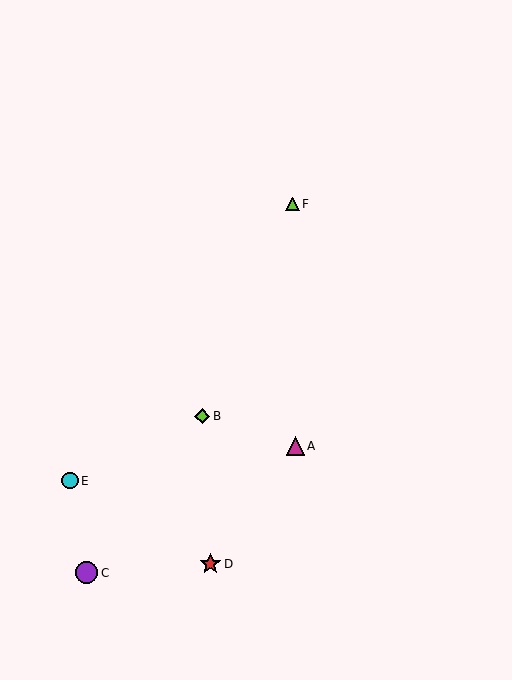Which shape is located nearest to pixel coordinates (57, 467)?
The cyan circle (labeled E) at (70, 481) is nearest to that location.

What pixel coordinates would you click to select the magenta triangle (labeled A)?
Click at (295, 446) to select the magenta triangle A.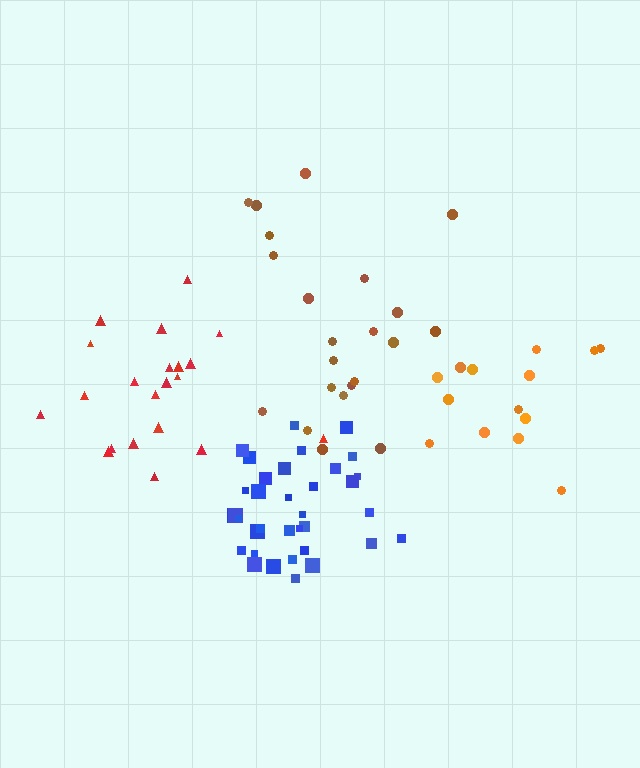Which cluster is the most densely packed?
Blue.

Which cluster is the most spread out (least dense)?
Brown.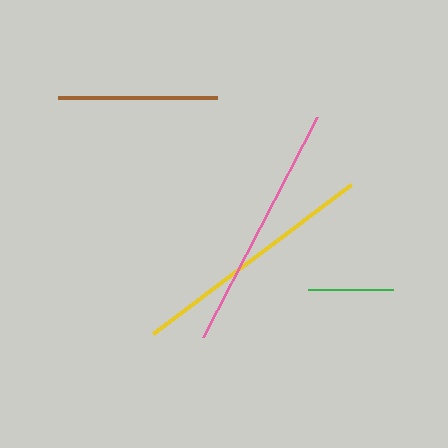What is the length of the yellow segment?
The yellow segment is approximately 248 pixels long.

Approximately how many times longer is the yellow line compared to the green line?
The yellow line is approximately 2.9 times the length of the green line.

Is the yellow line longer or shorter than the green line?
The yellow line is longer than the green line.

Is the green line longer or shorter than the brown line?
The brown line is longer than the green line.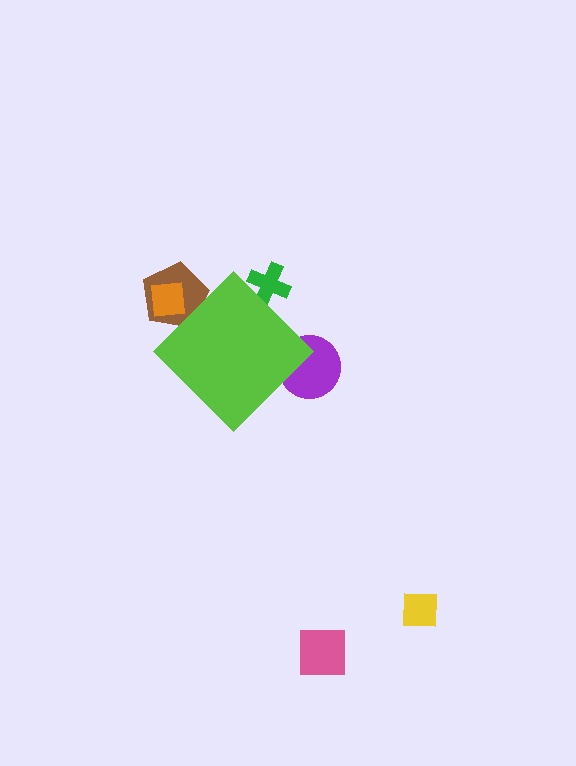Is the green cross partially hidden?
Yes, the green cross is partially hidden behind the lime diamond.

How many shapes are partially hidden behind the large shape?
4 shapes are partially hidden.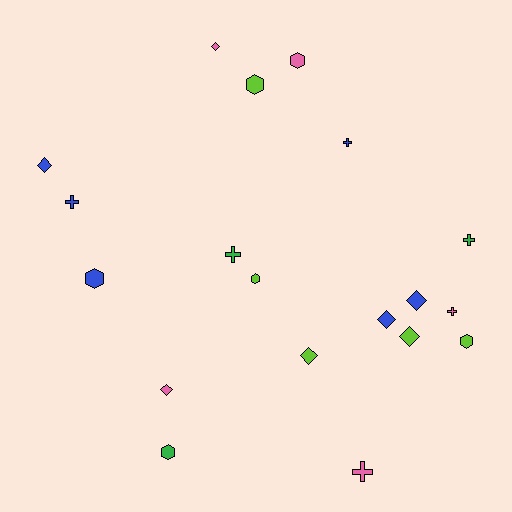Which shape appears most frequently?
Diamond, with 7 objects.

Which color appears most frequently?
Blue, with 6 objects.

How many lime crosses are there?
There are no lime crosses.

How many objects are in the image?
There are 19 objects.